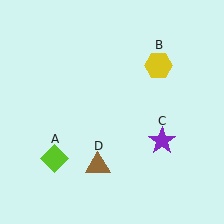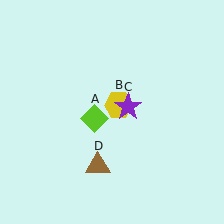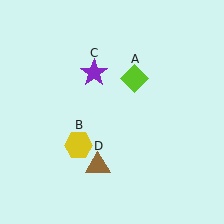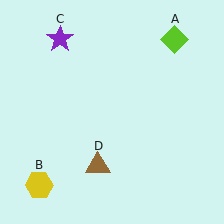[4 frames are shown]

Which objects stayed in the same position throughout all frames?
Brown triangle (object D) remained stationary.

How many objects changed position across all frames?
3 objects changed position: lime diamond (object A), yellow hexagon (object B), purple star (object C).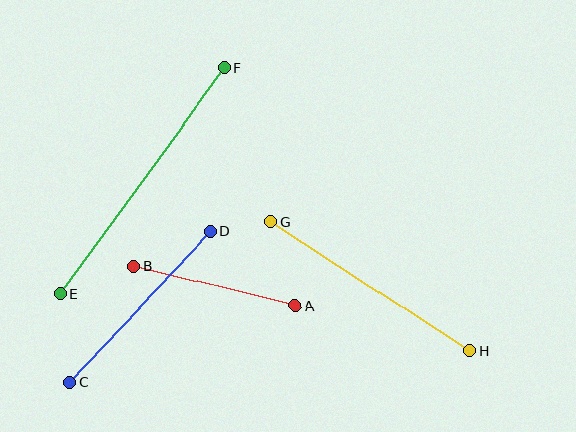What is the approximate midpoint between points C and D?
The midpoint is at approximately (140, 307) pixels.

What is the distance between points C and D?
The distance is approximately 206 pixels.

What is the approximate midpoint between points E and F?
The midpoint is at approximately (143, 181) pixels.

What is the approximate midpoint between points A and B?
The midpoint is at approximately (215, 286) pixels.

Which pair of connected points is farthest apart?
Points E and F are farthest apart.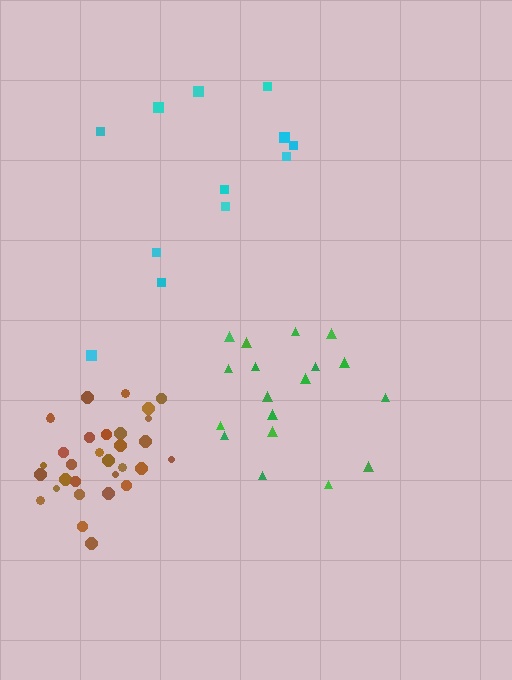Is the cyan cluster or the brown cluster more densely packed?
Brown.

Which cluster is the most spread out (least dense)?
Cyan.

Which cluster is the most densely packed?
Brown.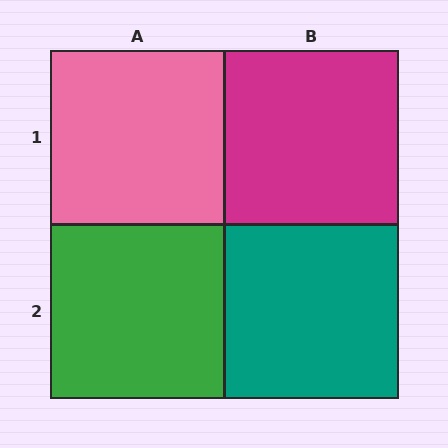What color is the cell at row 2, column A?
Green.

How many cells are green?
1 cell is green.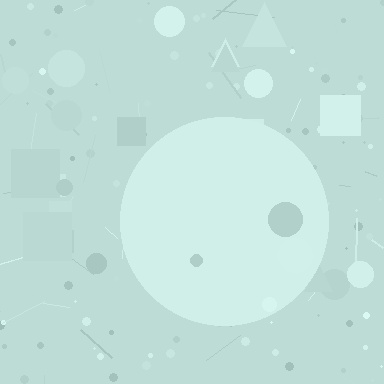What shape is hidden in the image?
A circle is hidden in the image.